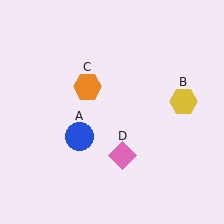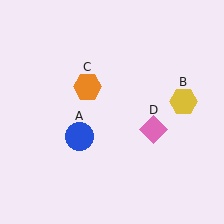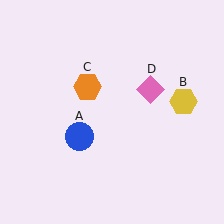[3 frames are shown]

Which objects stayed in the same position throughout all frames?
Blue circle (object A) and yellow hexagon (object B) and orange hexagon (object C) remained stationary.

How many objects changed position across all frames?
1 object changed position: pink diamond (object D).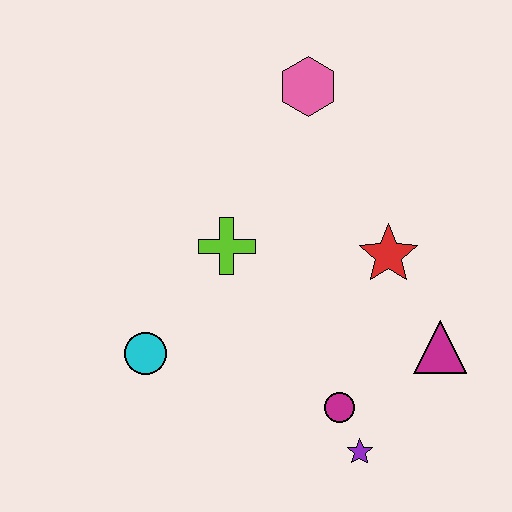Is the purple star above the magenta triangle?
No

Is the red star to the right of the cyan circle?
Yes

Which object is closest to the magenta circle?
The purple star is closest to the magenta circle.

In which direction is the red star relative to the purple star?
The red star is above the purple star.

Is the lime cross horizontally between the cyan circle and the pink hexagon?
Yes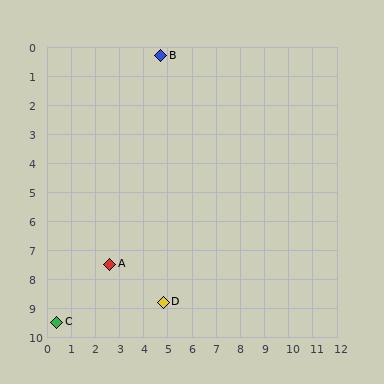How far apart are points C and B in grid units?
Points C and B are about 10.2 grid units apart.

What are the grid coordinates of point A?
Point A is at approximately (2.6, 7.5).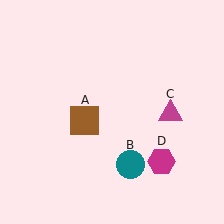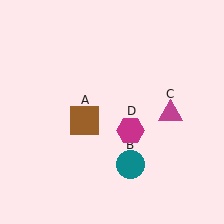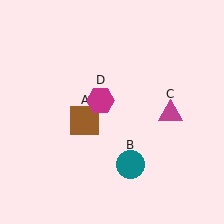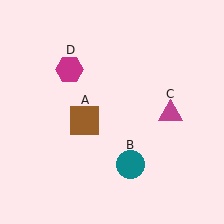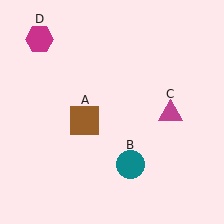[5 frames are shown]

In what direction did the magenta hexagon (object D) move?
The magenta hexagon (object D) moved up and to the left.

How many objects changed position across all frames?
1 object changed position: magenta hexagon (object D).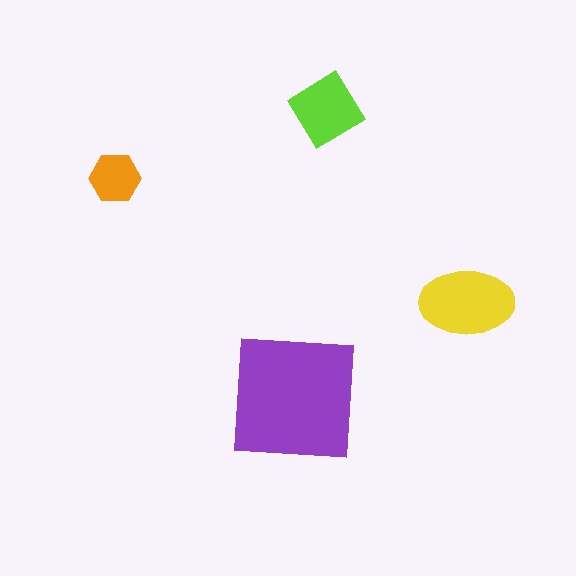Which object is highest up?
The lime diamond is topmost.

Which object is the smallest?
The orange hexagon.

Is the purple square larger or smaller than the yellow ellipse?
Larger.